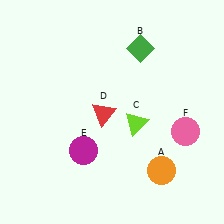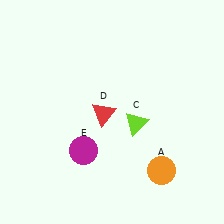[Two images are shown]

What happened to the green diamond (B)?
The green diamond (B) was removed in Image 2. It was in the top-right area of Image 1.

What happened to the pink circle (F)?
The pink circle (F) was removed in Image 2. It was in the bottom-right area of Image 1.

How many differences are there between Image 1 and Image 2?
There are 2 differences between the two images.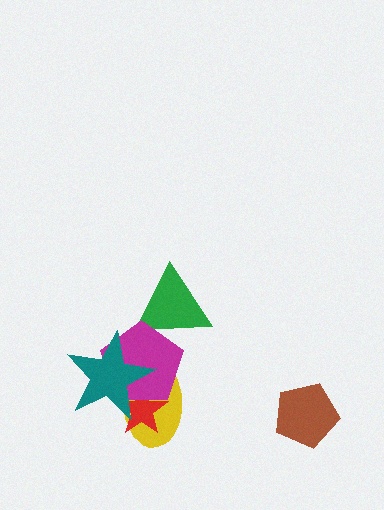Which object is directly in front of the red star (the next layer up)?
The magenta pentagon is directly in front of the red star.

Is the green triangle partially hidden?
Yes, it is partially covered by another shape.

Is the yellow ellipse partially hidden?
Yes, it is partially covered by another shape.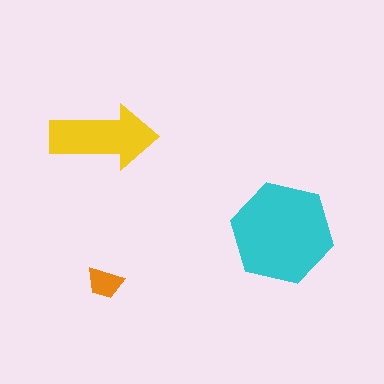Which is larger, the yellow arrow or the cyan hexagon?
The cyan hexagon.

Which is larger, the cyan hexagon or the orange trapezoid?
The cyan hexagon.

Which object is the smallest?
The orange trapezoid.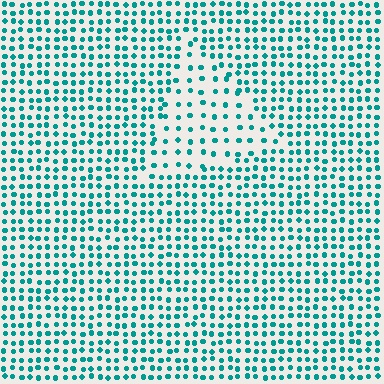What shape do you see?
I see a triangle.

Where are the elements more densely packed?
The elements are more densely packed outside the triangle boundary.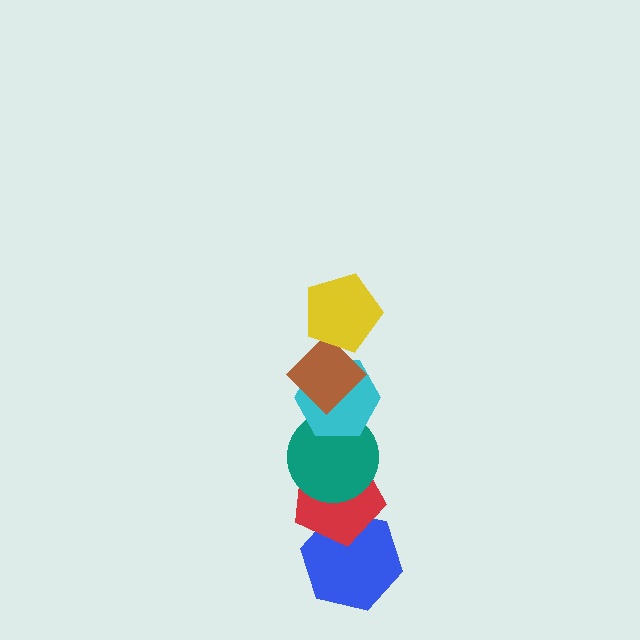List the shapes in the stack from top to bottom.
From top to bottom: the yellow pentagon, the brown diamond, the cyan hexagon, the teal circle, the red pentagon, the blue hexagon.